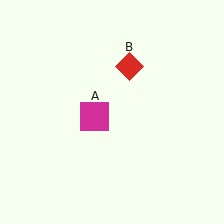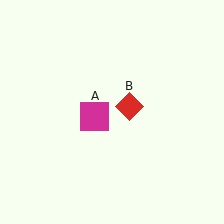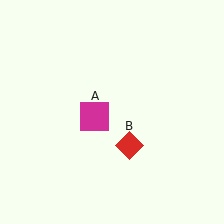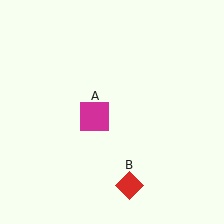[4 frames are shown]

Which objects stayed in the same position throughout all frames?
Magenta square (object A) remained stationary.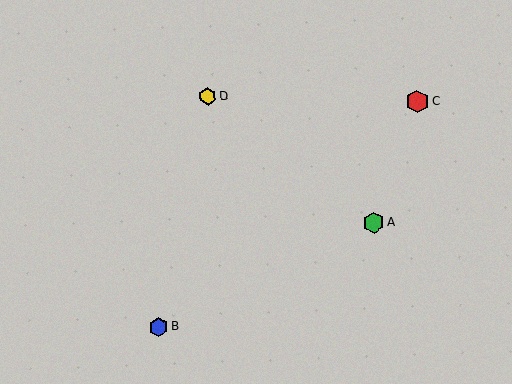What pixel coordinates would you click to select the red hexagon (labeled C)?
Click at (417, 101) to select the red hexagon C.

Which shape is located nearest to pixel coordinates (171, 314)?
The blue hexagon (labeled B) at (158, 327) is nearest to that location.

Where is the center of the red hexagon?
The center of the red hexagon is at (417, 101).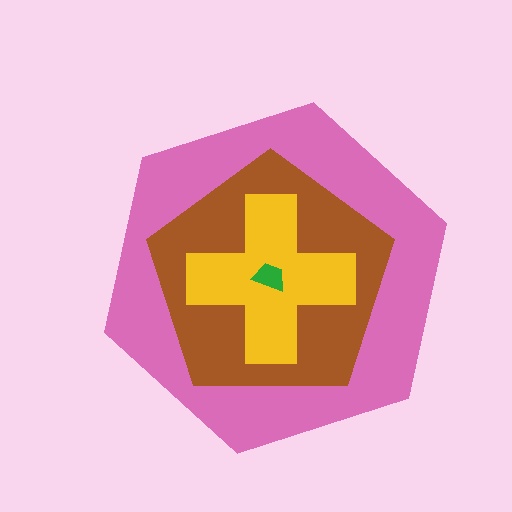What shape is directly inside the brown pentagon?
The yellow cross.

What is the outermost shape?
The pink hexagon.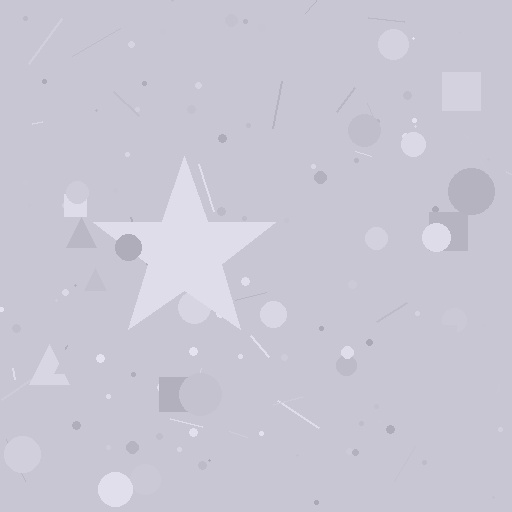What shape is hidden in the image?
A star is hidden in the image.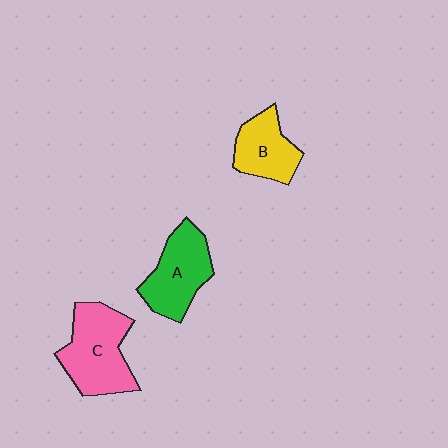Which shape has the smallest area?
Shape B (yellow).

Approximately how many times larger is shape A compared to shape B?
Approximately 1.3 times.